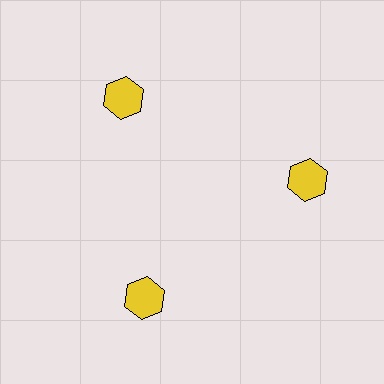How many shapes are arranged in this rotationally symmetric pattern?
There are 3 shapes, arranged in 3 groups of 1.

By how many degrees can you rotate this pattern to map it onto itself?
The pattern maps onto itself every 120 degrees of rotation.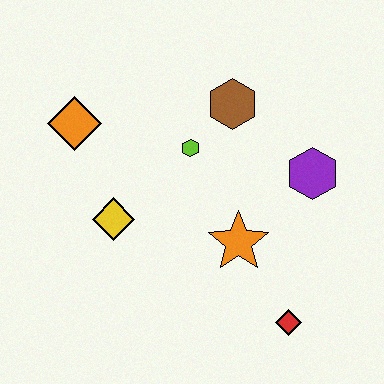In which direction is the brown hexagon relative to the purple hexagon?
The brown hexagon is to the left of the purple hexagon.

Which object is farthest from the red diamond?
The orange diamond is farthest from the red diamond.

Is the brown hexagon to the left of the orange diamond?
No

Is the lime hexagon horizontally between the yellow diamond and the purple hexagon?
Yes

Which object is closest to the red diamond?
The orange star is closest to the red diamond.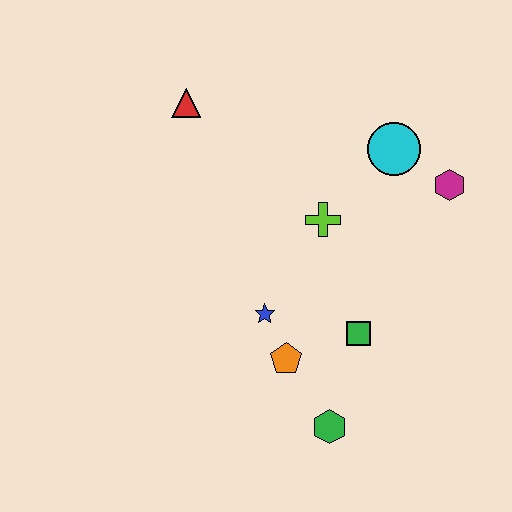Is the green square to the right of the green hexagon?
Yes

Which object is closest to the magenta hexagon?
The cyan circle is closest to the magenta hexagon.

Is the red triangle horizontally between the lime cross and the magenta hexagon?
No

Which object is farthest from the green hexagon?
The red triangle is farthest from the green hexagon.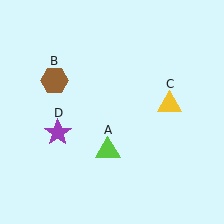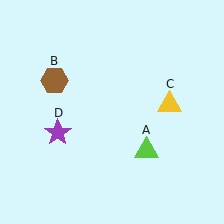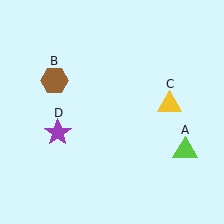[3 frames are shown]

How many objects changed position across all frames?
1 object changed position: lime triangle (object A).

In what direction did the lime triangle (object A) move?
The lime triangle (object A) moved right.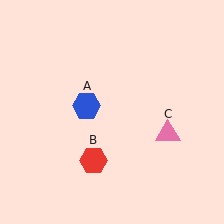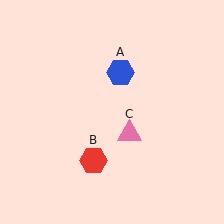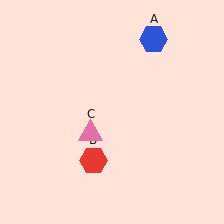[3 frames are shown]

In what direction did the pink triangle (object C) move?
The pink triangle (object C) moved left.